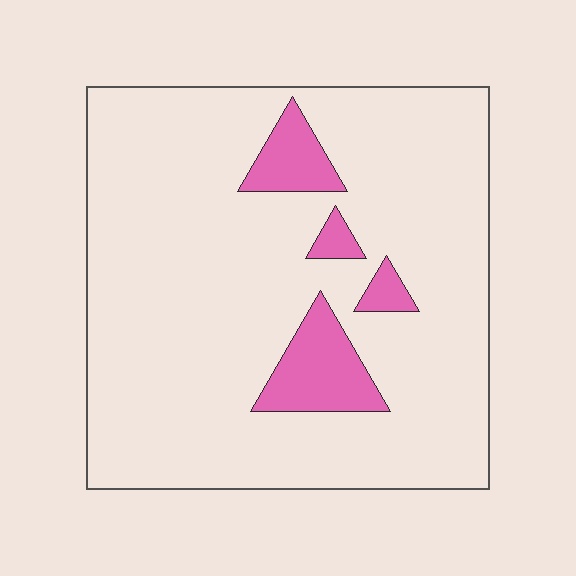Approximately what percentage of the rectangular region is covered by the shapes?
Approximately 10%.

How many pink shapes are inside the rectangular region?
4.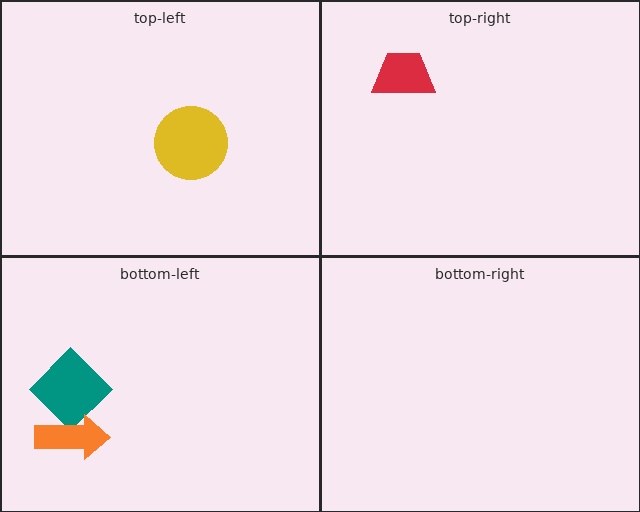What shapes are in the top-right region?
The red trapezoid.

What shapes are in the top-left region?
The yellow circle.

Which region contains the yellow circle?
The top-left region.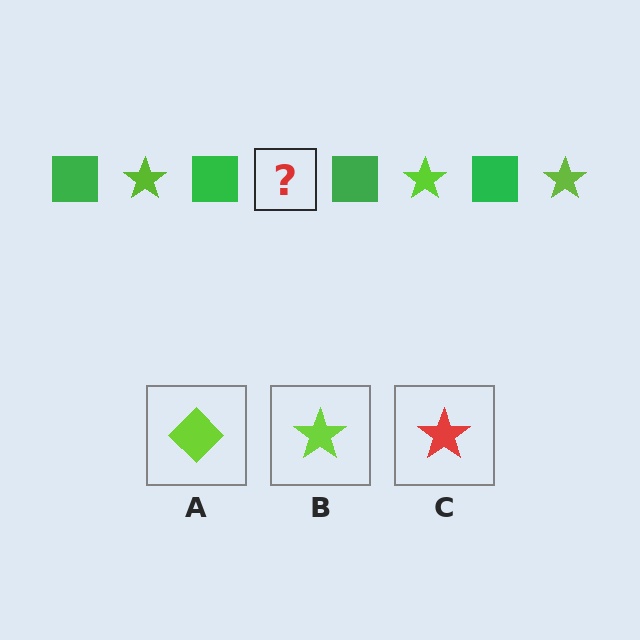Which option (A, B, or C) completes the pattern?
B.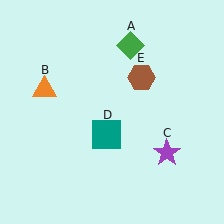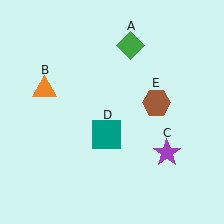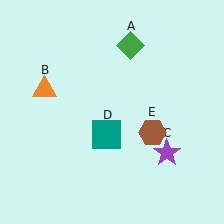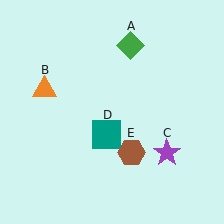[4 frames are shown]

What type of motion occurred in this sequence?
The brown hexagon (object E) rotated clockwise around the center of the scene.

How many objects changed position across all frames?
1 object changed position: brown hexagon (object E).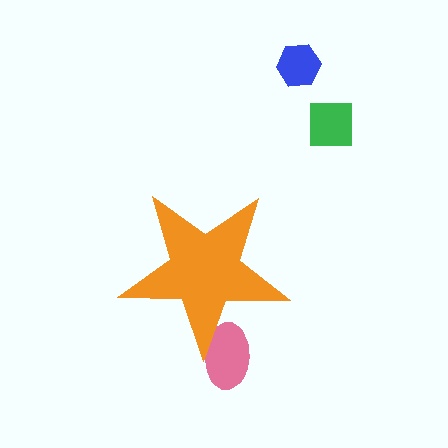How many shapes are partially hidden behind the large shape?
1 shape is partially hidden.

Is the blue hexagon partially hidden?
No, the blue hexagon is fully visible.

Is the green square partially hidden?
No, the green square is fully visible.